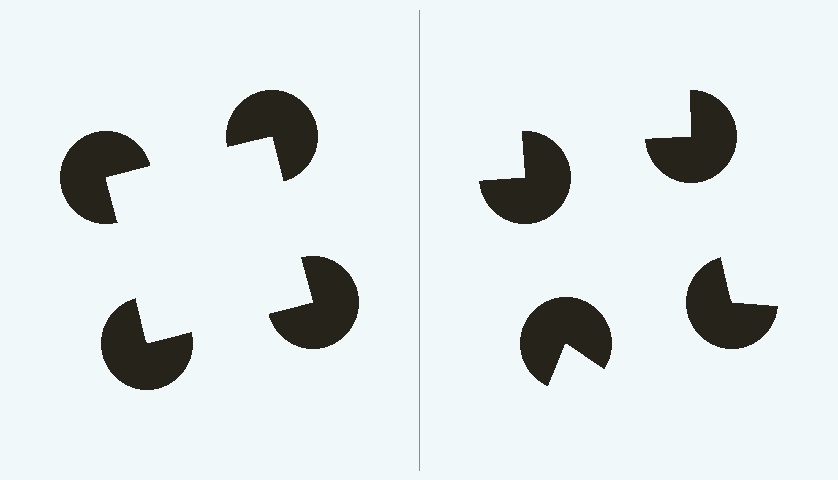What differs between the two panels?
The pac-man discs are positioned identically on both sides; only the wedge orientations differ. On the left they align to a square; on the right they are misaligned.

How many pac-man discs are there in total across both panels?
8 — 4 on each side.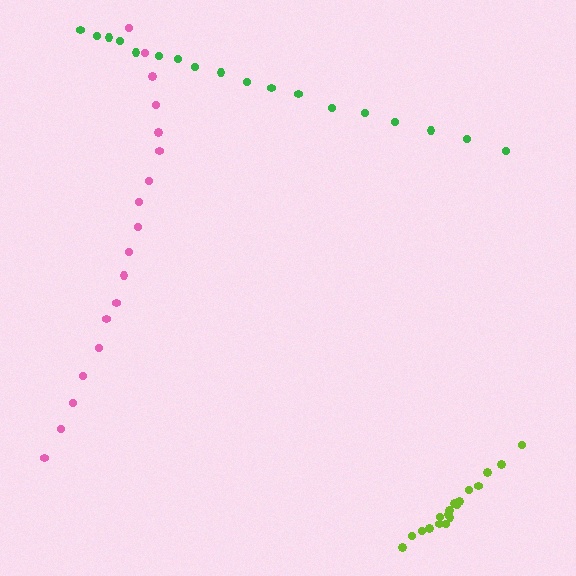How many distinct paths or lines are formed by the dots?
There are 3 distinct paths.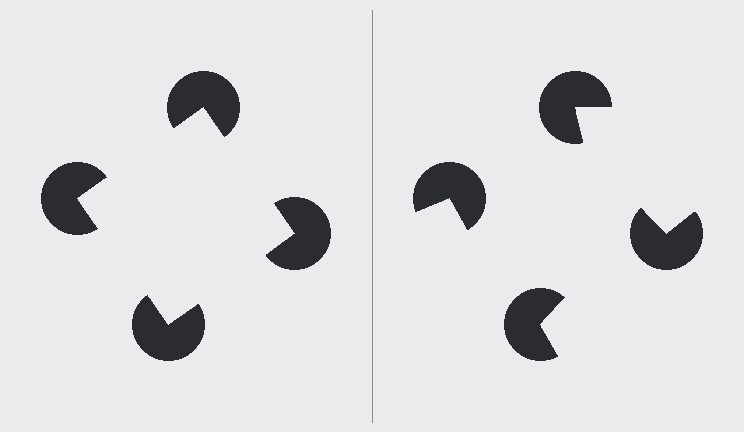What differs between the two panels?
The pac-man discs are positioned identically on both sides; only the wedge orientations differ. On the left they align to a square; on the right they are misaligned.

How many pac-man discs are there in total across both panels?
8 — 4 on each side.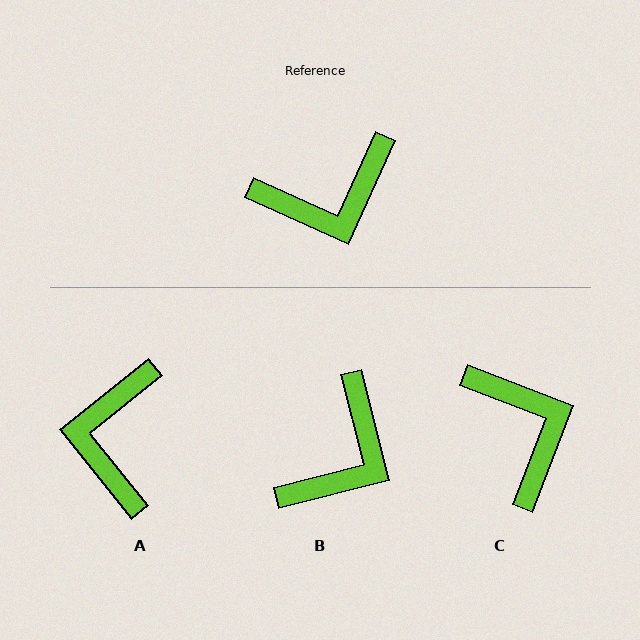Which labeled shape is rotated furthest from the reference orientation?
A, about 117 degrees away.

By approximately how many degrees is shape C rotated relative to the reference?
Approximately 93 degrees counter-clockwise.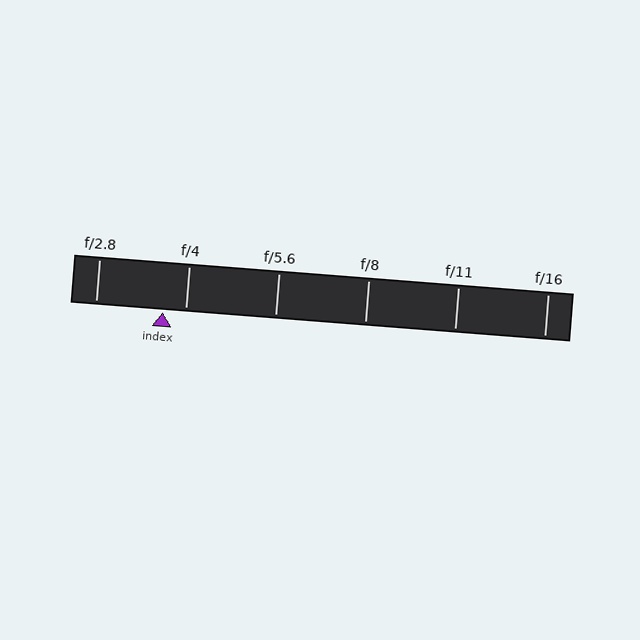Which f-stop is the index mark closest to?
The index mark is closest to f/4.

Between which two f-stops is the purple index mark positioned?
The index mark is between f/2.8 and f/4.